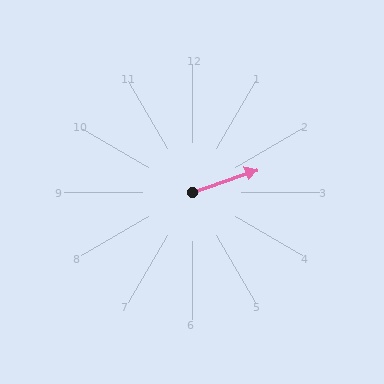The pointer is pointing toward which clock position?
Roughly 2 o'clock.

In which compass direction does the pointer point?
East.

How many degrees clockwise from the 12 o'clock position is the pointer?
Approximately 71 degrees.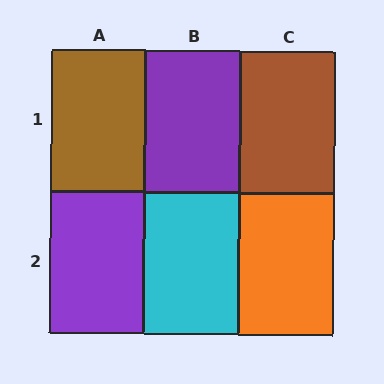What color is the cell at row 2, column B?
Cyan.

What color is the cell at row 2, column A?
Purple.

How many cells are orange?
1 cell is orange.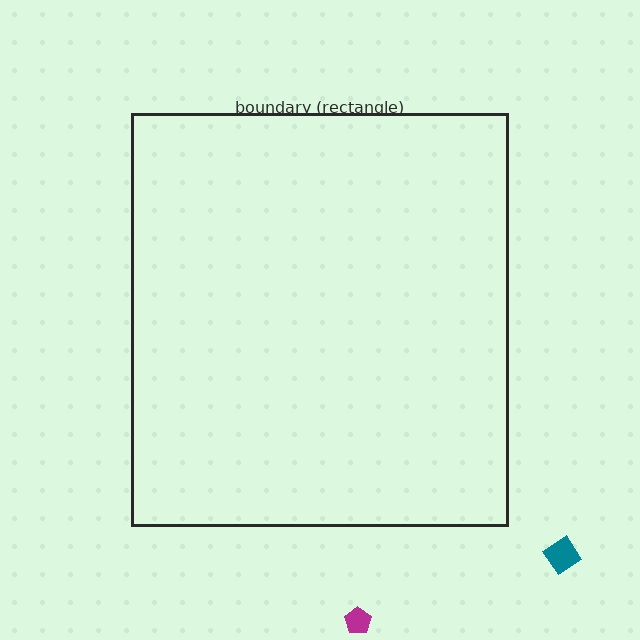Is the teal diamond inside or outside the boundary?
Outside.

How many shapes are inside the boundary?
0 inside, 2 outside.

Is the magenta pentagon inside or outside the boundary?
Outside.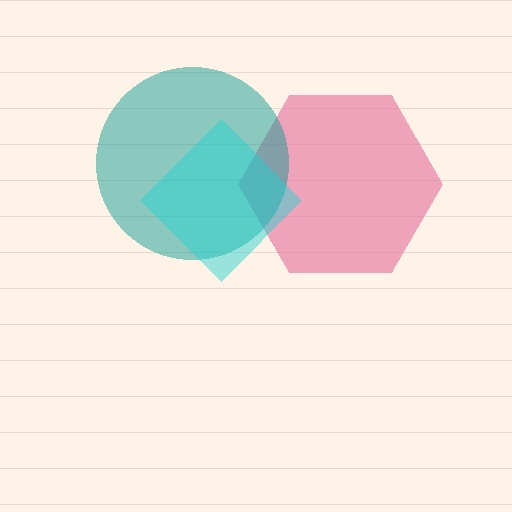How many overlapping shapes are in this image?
There are 3 overlapping shapes in the image.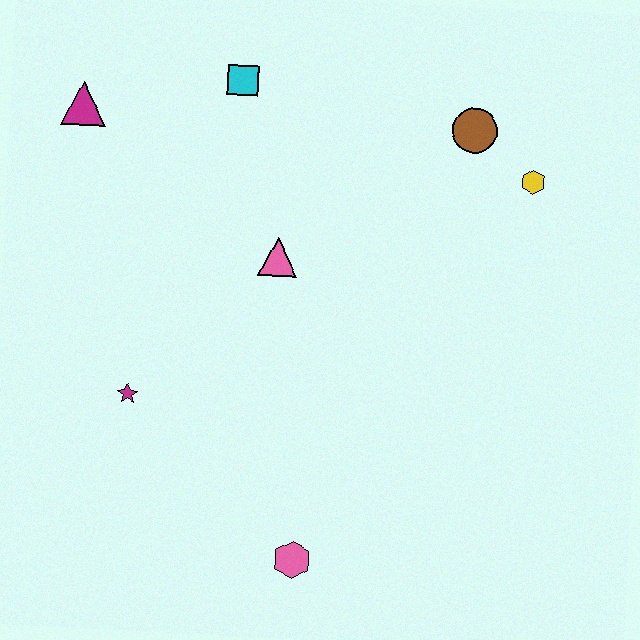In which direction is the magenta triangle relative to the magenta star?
The magenta triangle is above the magenta star.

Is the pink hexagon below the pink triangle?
Yes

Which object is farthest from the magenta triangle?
The pink hexagon is farthest from the magenta triangle.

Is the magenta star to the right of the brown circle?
No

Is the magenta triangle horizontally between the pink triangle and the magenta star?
No